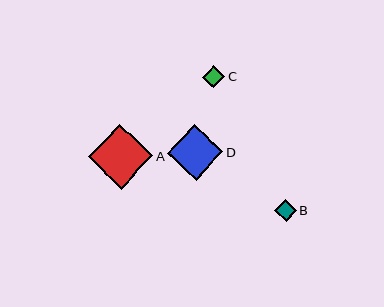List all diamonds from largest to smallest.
From largest to smallest: A, D, C, B.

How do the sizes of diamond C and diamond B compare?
Diamond C and diamond B are approximately the same size.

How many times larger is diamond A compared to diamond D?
Diamond A is approximately 1.2 times the size of diamond D.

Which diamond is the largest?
Diamond A is the largest with a size of approximately 64 pixels.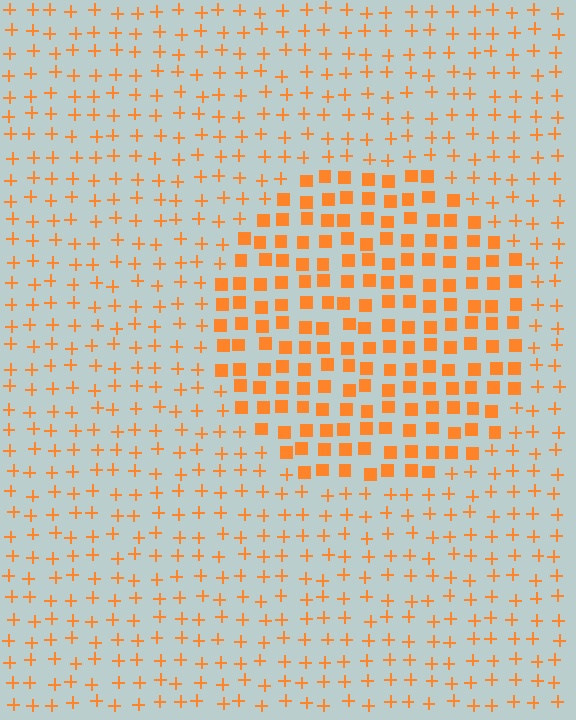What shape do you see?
I see a circle.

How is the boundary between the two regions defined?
The boundary is defined by a change in element shape: squares inside vs. plus signs outside. All elements share the same color and spacing.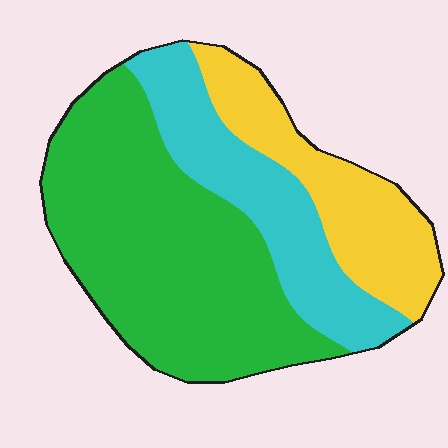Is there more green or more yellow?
Green.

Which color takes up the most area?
Green, at roughly 50%.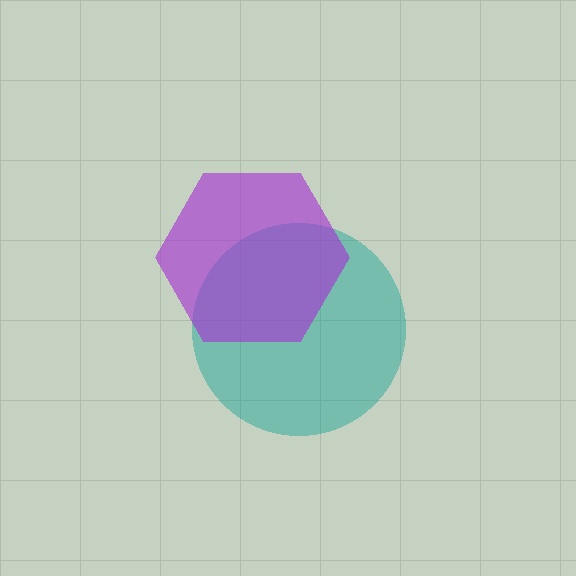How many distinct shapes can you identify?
There are 2 distinct shapes: a teal circle, a purple hexagon.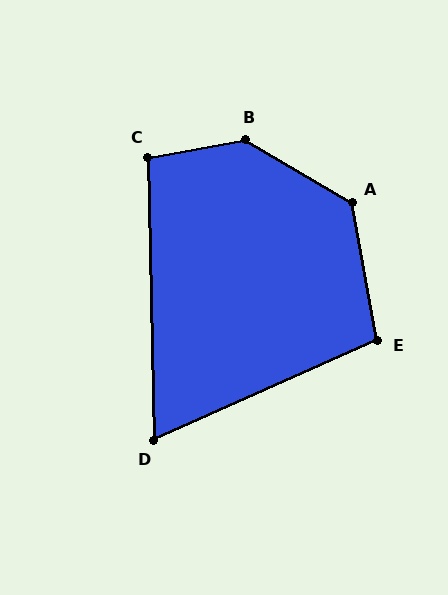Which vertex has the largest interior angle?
B, at approximately 139 degrees.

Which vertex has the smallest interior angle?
D, at approximately 67 degrees.